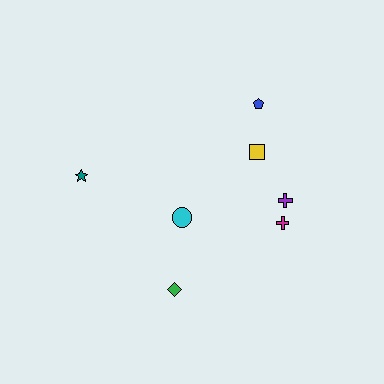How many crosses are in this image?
There are 2 crosses.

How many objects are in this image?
There are 7 objects.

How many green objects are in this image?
There is 1 green object.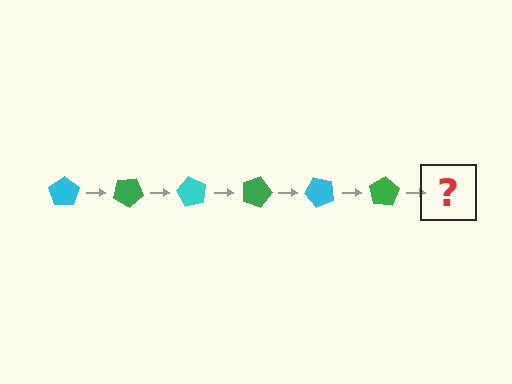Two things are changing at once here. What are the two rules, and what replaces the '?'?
The two rules are that it rotates 30 degrees each step and the color cycles through cyan and green. The '?' should be a cyan pentagon, rotated 180 degrees from the start.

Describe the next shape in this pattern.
It should be a cyan pentagon, rotated 180 degrees from the start.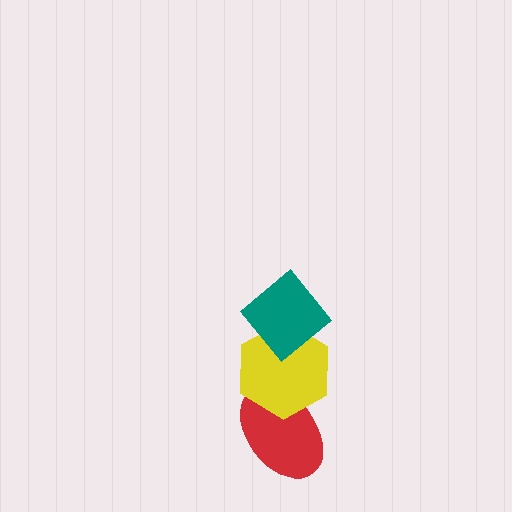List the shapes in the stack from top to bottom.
From top to bottom: the teal diamond, the yellow hexagon, the red ellipse.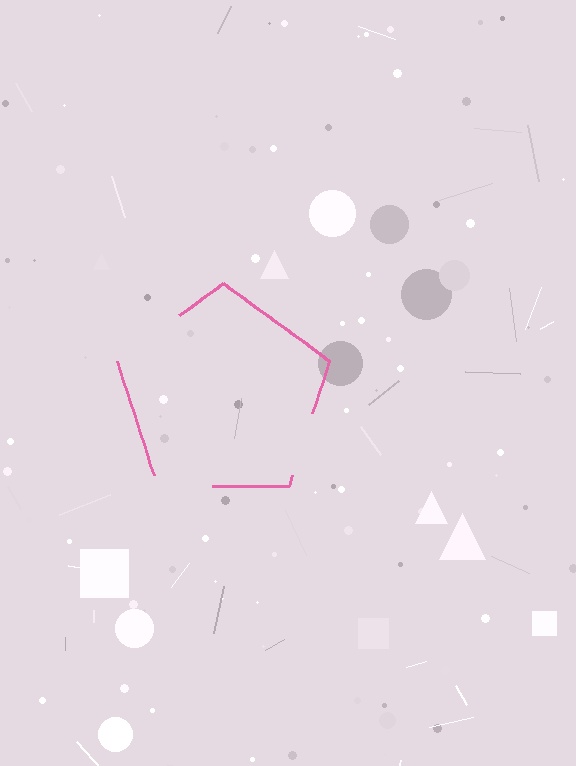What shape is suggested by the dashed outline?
The dashed outline suggests a pentagon.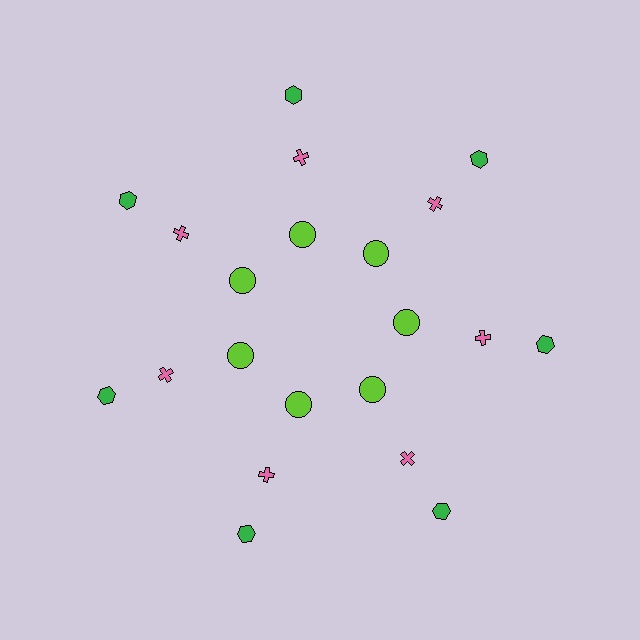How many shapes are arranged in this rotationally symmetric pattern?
There are 21 shapes, arranged in 7 groups of 3.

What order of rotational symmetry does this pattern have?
This pattern has 7-fold rotational symmetry.